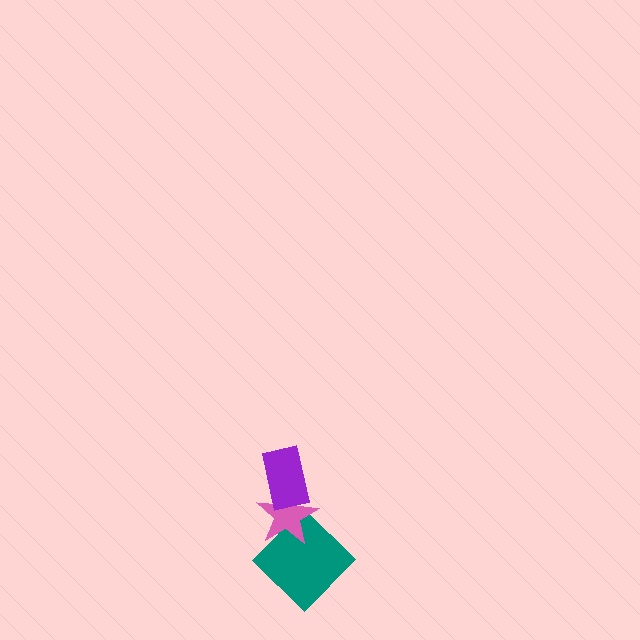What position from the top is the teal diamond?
The teal diamond is 3rd from the top.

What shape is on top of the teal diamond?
The pink star is on top of the teal diamond.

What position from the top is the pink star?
The pink star is 2nd from the top.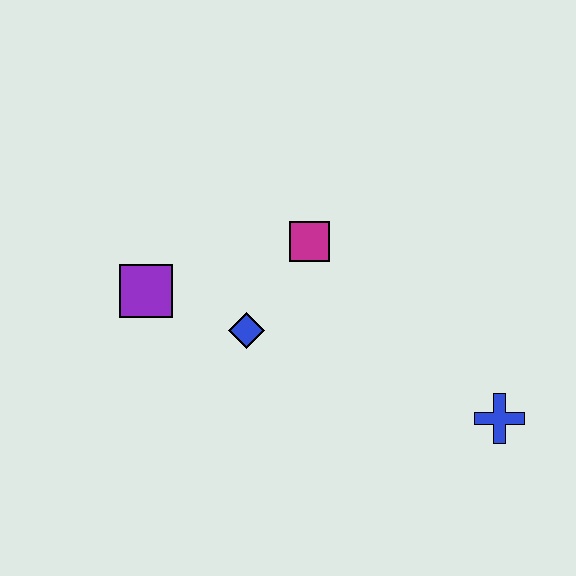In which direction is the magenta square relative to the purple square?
The magenta square is to the right of the purple square.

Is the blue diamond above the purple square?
No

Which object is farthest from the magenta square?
The blue cross is farthest from the magenta square.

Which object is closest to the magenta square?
The blue diamond is closest to the magenta square.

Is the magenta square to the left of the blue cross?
Yes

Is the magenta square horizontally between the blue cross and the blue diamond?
Yes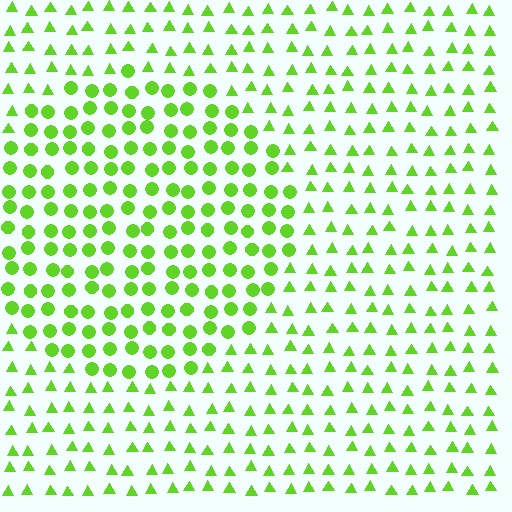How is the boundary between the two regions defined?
The boundary is defined by a change in element shape: circles inside vs. triangles outside. All elements share the same color and spacing.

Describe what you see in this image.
The image is filled with small lime elements arranged in a uniform grid. A circle-shaped region contains circles, while the surrounding area contains triangles. The boundary is defined purely by the change in element shape.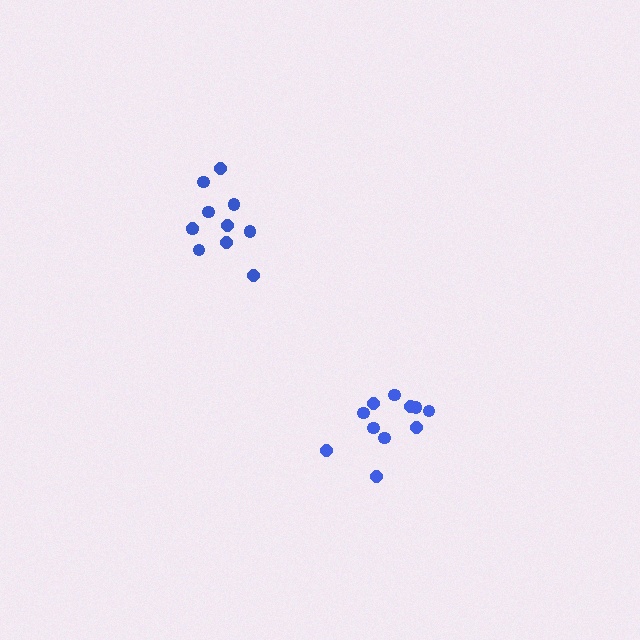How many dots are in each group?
Group 1: 11 dots, Group 2: 11 dots (22 total).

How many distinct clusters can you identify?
There are 2 distinct clusters.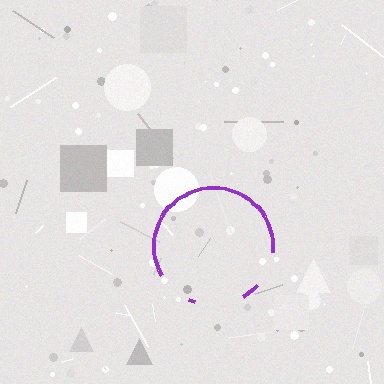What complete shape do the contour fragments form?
The contour fragments form a circle.